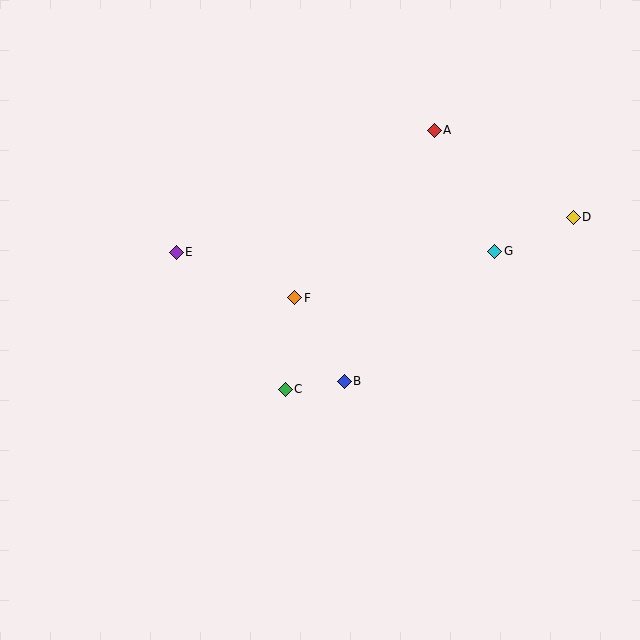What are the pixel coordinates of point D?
Point D is at (573, 217).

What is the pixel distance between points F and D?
The distance between F and D is 290 pixels.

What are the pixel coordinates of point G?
Point G is at (495, 251).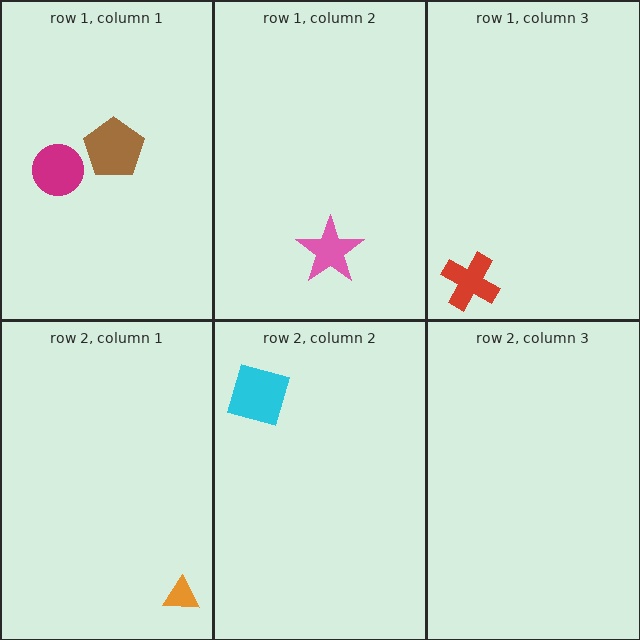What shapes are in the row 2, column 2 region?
The cyan square.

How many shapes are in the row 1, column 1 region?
2.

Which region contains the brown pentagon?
The row 1, column 1 region.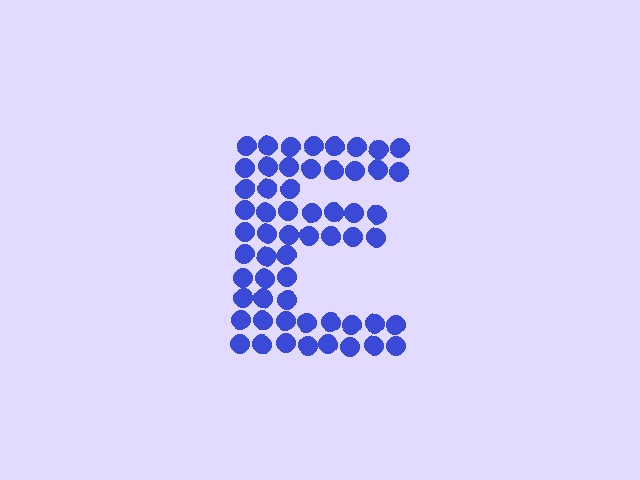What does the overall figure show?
The overall figure shows the letter E.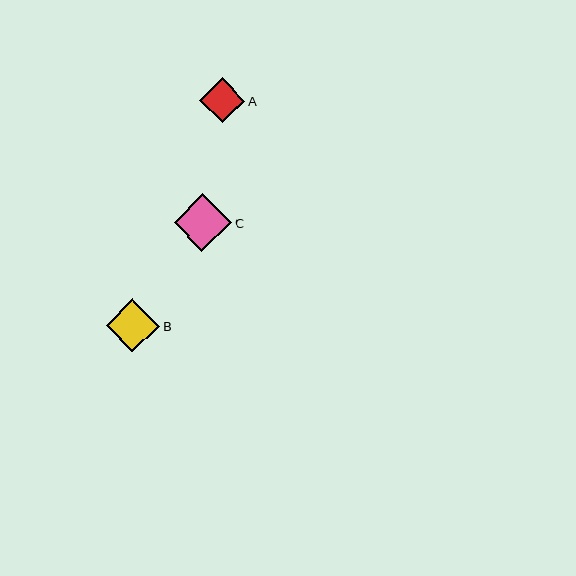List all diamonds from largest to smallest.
From largest to smallest: C, B, A.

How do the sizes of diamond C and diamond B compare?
Diamond C and diamond B are approximately the same size.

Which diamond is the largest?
Diamond C is the largest with a size of approximately 57 pixels.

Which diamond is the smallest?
Diamond A is the smallest with a size of approximately 45 pixels.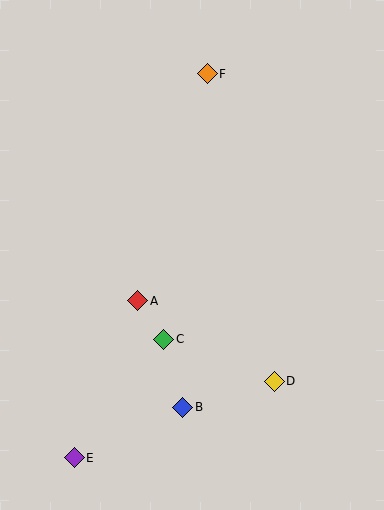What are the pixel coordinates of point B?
Point B is at (183, 407).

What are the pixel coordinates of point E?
Point E is at (74, 458).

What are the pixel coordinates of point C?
Point C is at (164, 339).